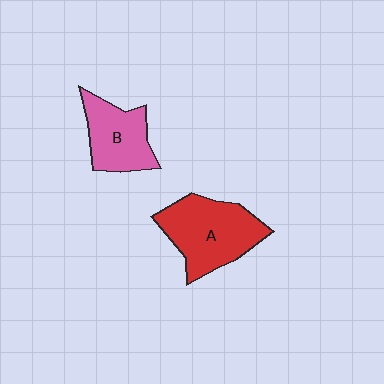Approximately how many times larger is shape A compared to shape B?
Approximately 1.4 times.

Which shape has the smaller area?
Shape B (pink).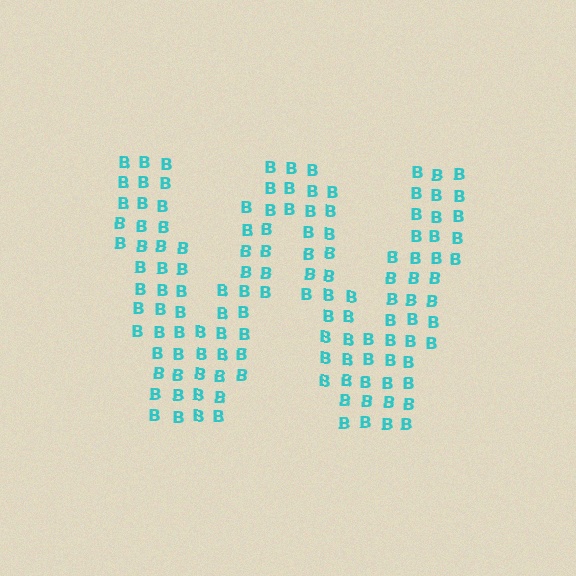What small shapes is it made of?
It is made of small letter B's.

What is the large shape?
The large shape is the letter W.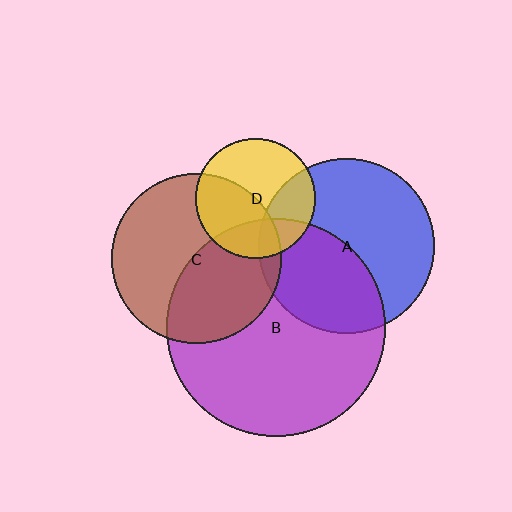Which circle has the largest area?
Circle B (purple).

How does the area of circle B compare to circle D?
Approximately 3.3 times.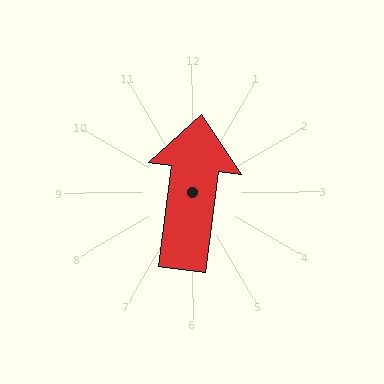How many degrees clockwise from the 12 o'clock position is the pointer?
Approximately 7 degrees.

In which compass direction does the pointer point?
North.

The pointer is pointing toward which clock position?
Roughly 12 o'clock.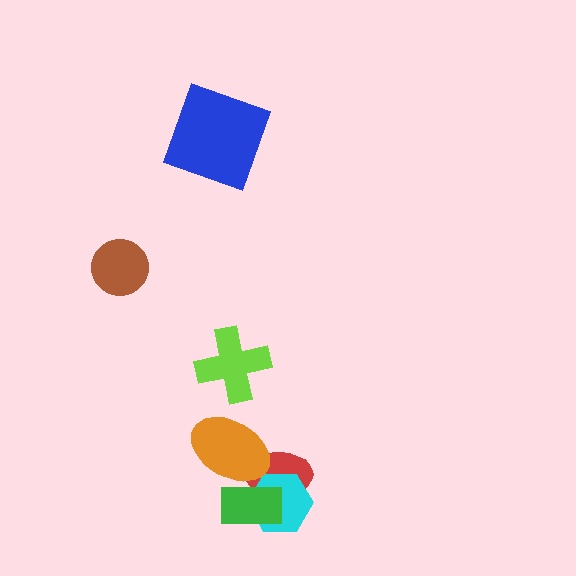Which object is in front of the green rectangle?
The orange ellipse is in front of the green rectangle.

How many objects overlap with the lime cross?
0 objects overlap with the lime cross.